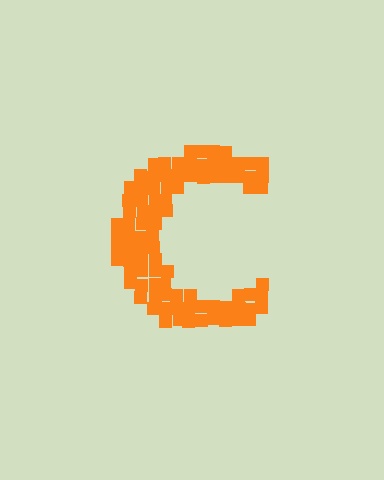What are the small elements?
The small elements are squares.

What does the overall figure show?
The overall figure shows the letter C.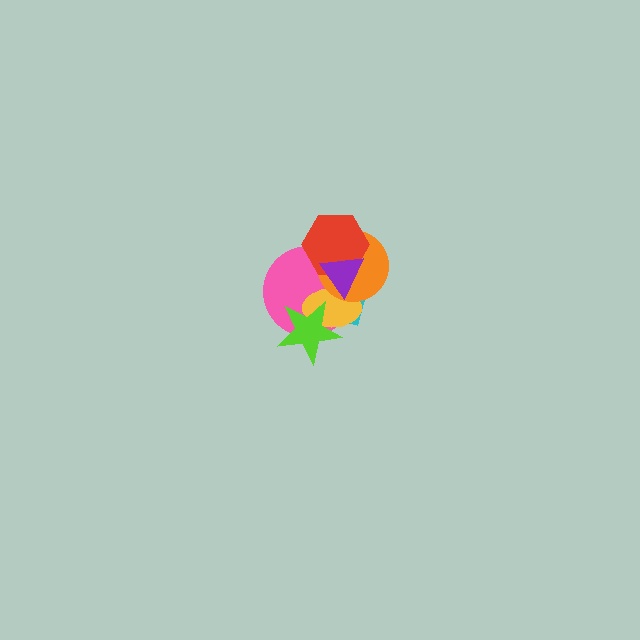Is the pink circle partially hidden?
Yes, it is partially covered by another shape.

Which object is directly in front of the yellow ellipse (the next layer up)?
The lime star is directly in front of the yellow ellipse.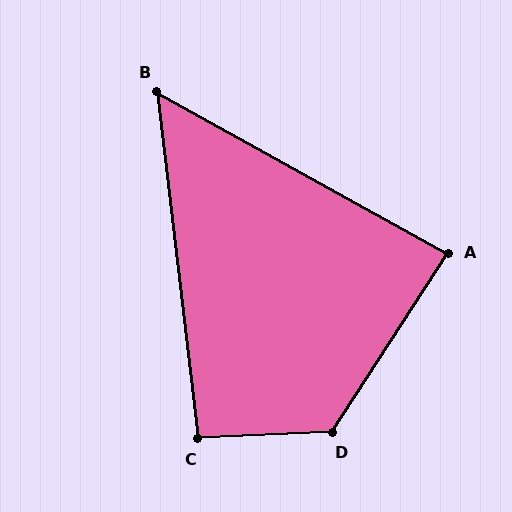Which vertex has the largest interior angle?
D, at approximately 126 degrees.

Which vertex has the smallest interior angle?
B, at approximately 54 degrees.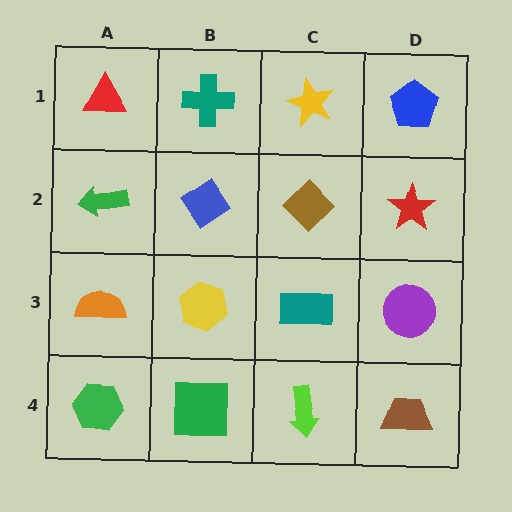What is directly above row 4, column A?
An orange semicircle.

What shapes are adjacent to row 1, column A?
A green arrow (row 2, column A), a teal cross (row 1, column B).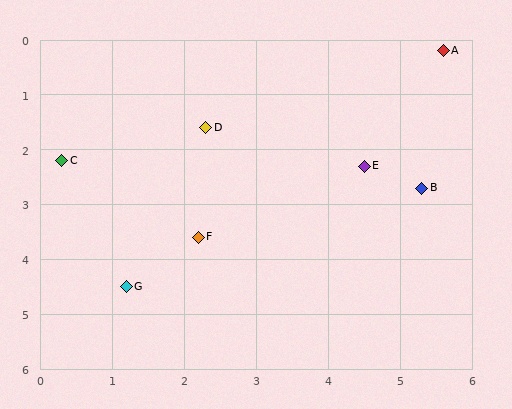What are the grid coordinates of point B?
Point B is at approximately (5.3, 2.7).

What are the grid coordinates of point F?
Point F is at approximately (2.2, 3.6).